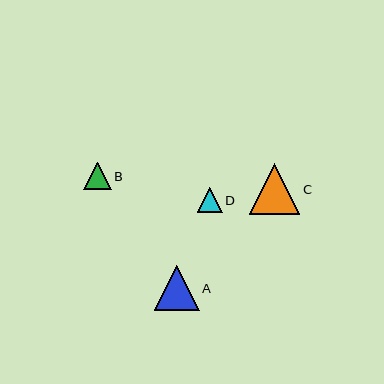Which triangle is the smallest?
Triangle D is the smallest with a size of approximately 25 pixels.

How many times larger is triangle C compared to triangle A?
Triangle C is approximately 1.1 times the size of triangle A.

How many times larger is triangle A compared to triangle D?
Triangle A is approximately 1.8 times the size of triangle D.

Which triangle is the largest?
Triangle C is the largest with a size of approximately 50 pixels.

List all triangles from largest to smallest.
From largest to smallest: C, A, B, D.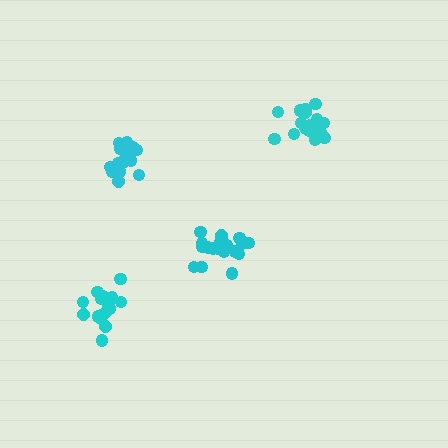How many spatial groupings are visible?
There are 4 spatial groupings.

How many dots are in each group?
Group 1: 17 dots, Group 2: 20 dots, Group 3: 20 dots, Group 4: 18 dots (75 total).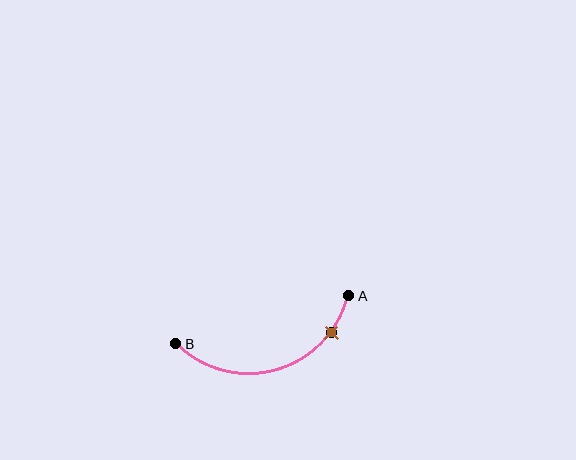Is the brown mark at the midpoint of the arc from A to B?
No. The brown mark lies on the arc but is closer to endpoint A. The arc midpoint would be at the point on the curve equidistant along the arc from both A and B.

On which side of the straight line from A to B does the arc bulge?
The arc bulges below the straight line connecting A and B.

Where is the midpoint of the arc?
The arc midpoint is the point on the curve farthest from the straight line joining A and B. It sits below that line.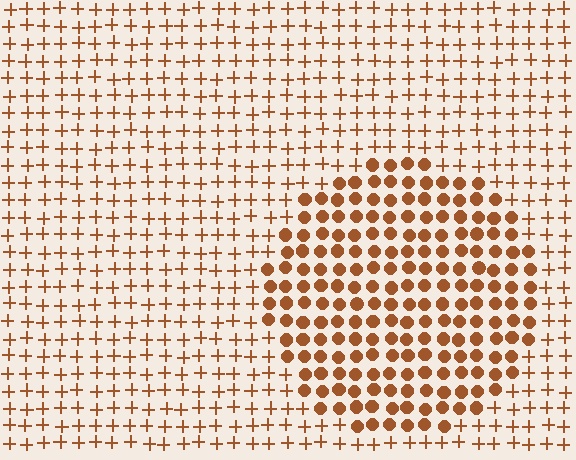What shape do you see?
I see a circle.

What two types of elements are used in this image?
The image uses circles inside the circle region and plus signs outside it.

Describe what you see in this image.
The image is filled with small brown elements arranged in a uniform grid. A circle-shaped region contains circles, while the surrounding area contains plus signs. The boundary is defined purely by the change in element shape.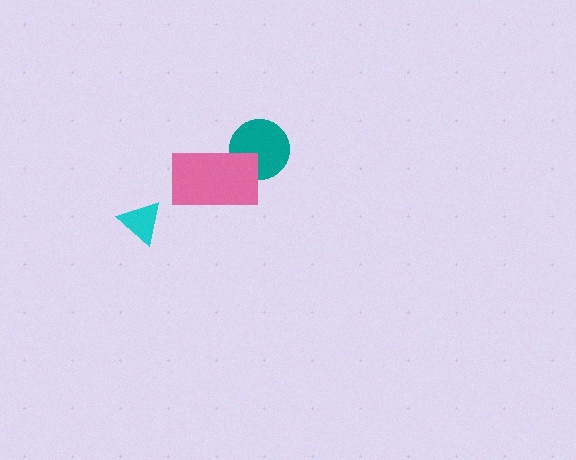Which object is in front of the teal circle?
The pink rectangle is in front of the teal circle.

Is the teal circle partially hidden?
Yes, it is partially covered by another shape.